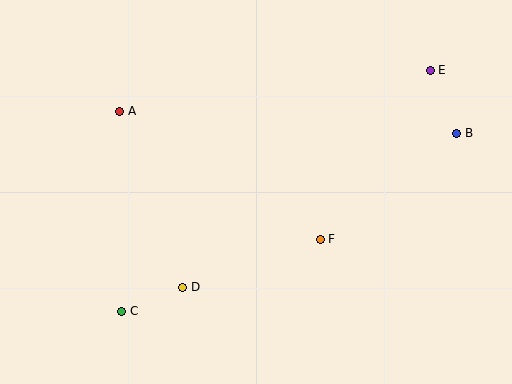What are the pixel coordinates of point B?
Point B is at (457, 133).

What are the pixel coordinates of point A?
Point A is at (120, 111).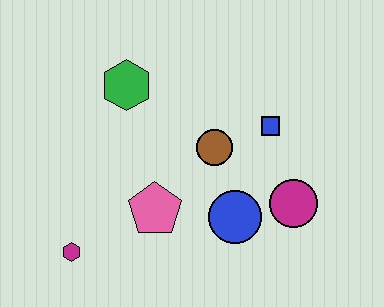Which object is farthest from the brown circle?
The magenta hexagon is farthest from the brown circle.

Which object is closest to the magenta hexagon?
The pink pentagon is closest to the magenta hexagon.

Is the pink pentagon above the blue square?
No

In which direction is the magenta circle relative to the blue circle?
The magenta circle is to the right of the blue circle.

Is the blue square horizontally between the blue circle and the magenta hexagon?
No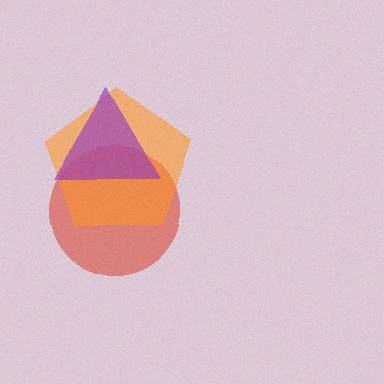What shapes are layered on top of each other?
The layered shapes are: a red circle, an orange pentagon, a purple triangle.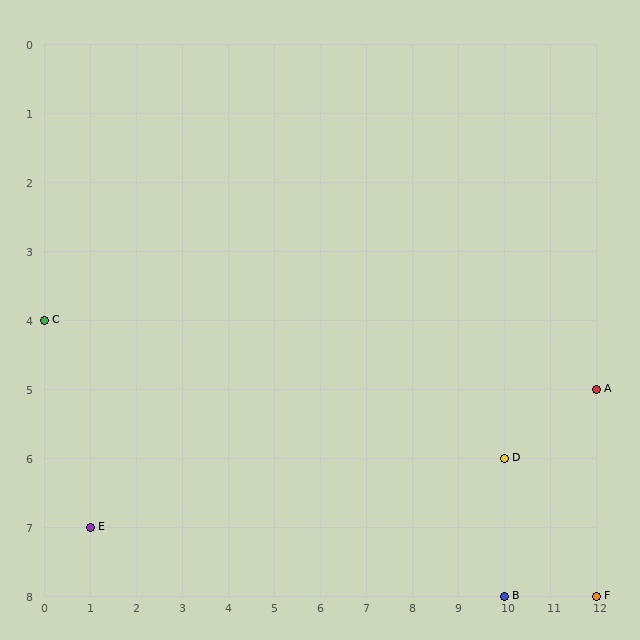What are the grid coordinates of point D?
Point D is at grid coordinates (10, 6).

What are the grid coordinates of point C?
Point C is at grid coordinates (0, 4).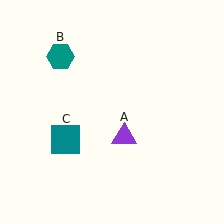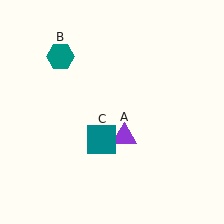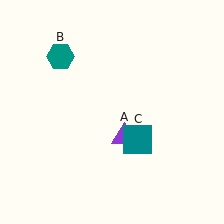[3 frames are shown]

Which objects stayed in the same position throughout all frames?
Purple triangle (object A) and teal hexagon (object B) remained stationary.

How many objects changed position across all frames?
1 object changed position: teal square (object C).